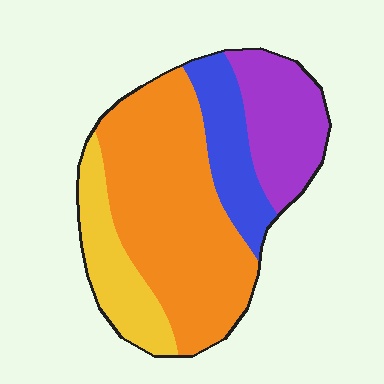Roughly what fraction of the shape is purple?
Purple takes up about one fifth (1/5) of the shape.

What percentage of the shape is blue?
Blue covers roughly 15% of the shape.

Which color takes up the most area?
Orange, at roughly 50%.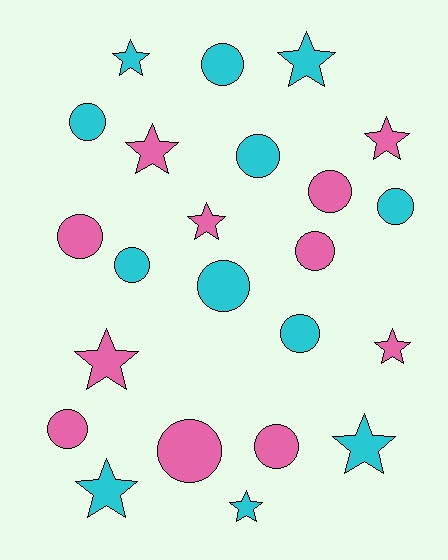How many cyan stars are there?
There are 5 cyan stars.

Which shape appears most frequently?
Circle, with 13 objects.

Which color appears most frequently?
Cyan, with 12 objects.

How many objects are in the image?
There are 23 objects.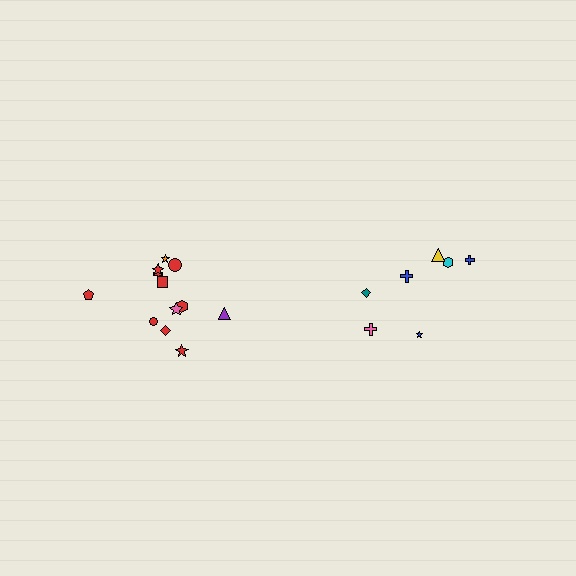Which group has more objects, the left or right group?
The left group.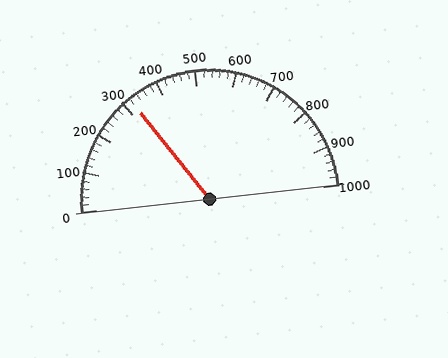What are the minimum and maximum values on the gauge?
The gauge ranges from 0 to 1000.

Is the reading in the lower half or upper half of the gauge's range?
The reading is in the lower half of the range (0 to 1000).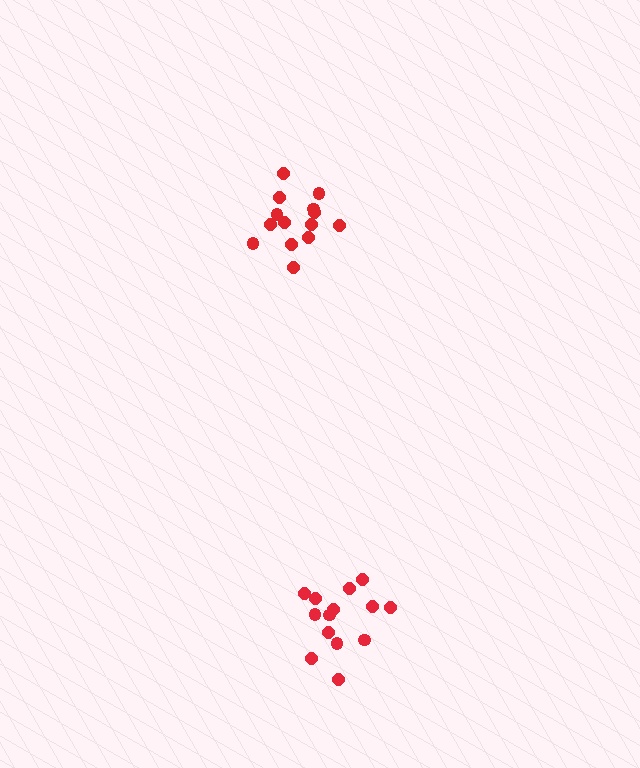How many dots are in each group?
Group 1: 14 dots, Group 2: 14 dots (28 total).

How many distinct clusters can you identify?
There are 2 distinct clusters.